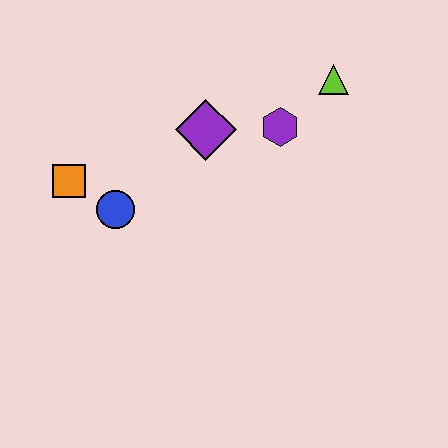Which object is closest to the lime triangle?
The purple hexagon is closest to the lime triangle.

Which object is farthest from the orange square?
The lime triangle is farthest from the orange square.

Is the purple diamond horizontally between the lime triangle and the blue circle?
Yes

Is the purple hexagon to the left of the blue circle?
No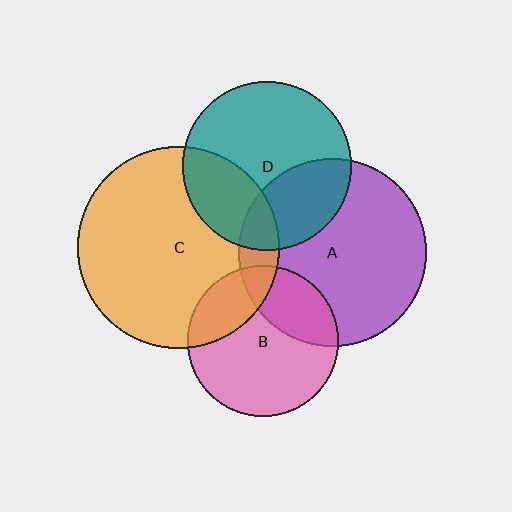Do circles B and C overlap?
Yes.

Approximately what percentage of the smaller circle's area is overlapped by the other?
Approximately 25%.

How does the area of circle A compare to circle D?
Approximately 1.2 times.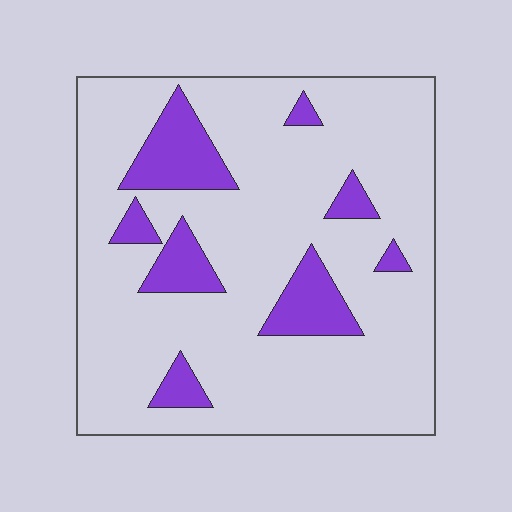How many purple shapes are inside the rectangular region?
8.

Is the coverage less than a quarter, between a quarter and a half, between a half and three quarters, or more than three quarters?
Less than a quarter.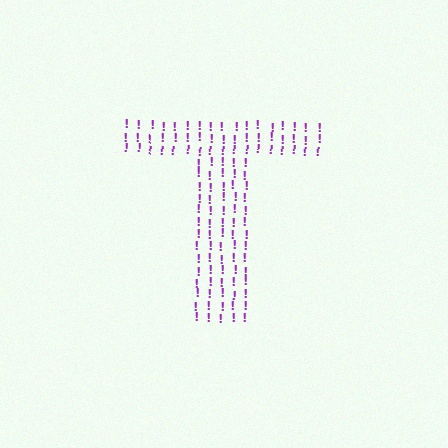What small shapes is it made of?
It is made of small exclamation marks.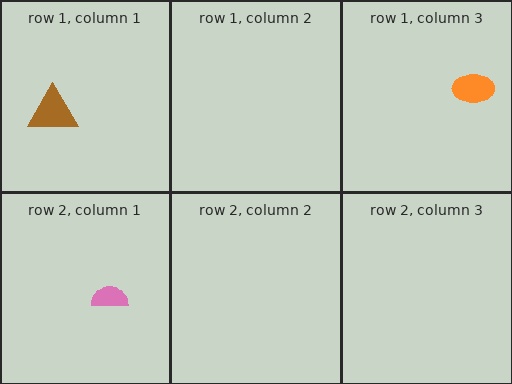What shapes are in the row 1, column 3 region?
The orange ellipse.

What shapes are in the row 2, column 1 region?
The pink semicircle.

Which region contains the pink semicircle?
The row 2, column 1 region.